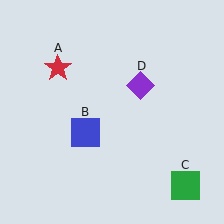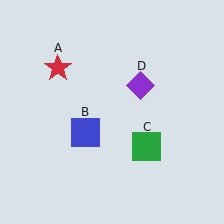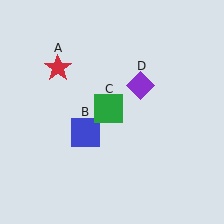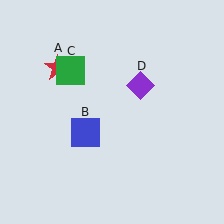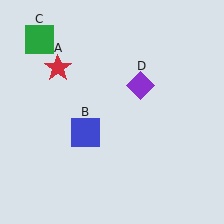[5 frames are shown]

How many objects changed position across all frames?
1 object changed position: green square (object C).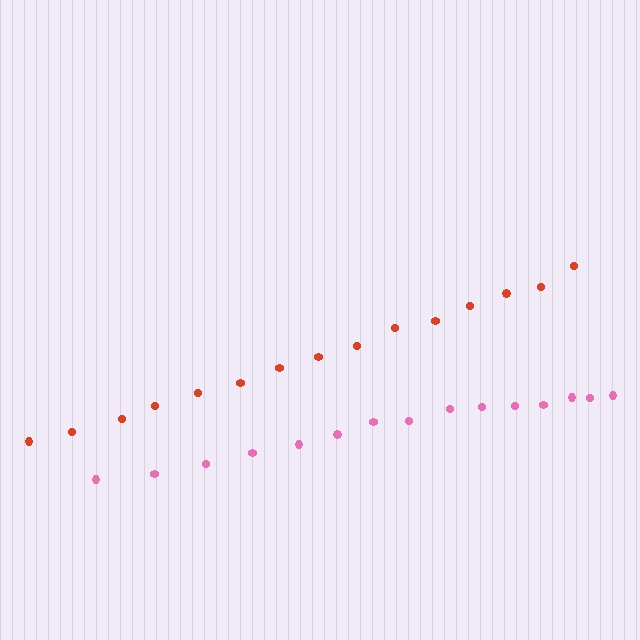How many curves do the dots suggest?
There are 2 distinct paths.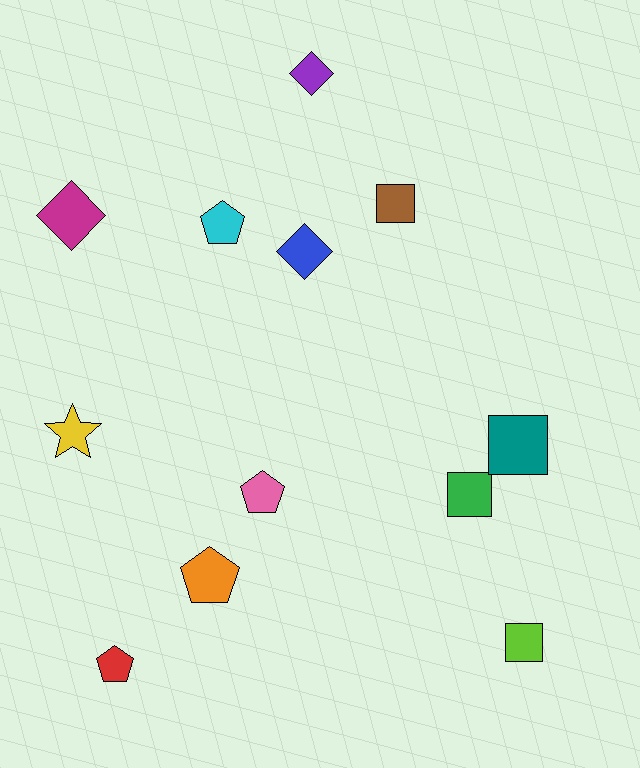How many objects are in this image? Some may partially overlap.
There are 12 objects.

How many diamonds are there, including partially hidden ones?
There are 3 diamonds.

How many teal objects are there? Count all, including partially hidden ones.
There is 1 teal object.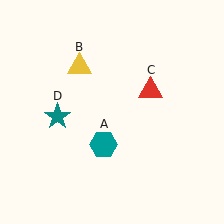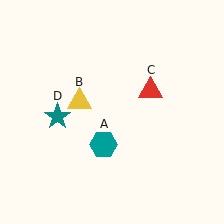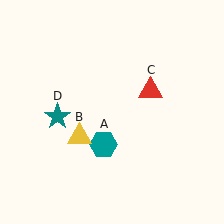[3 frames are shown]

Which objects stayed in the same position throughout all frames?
Teal hexagon (object A) and red triangle (object C) and teal star (object D) remained stationary.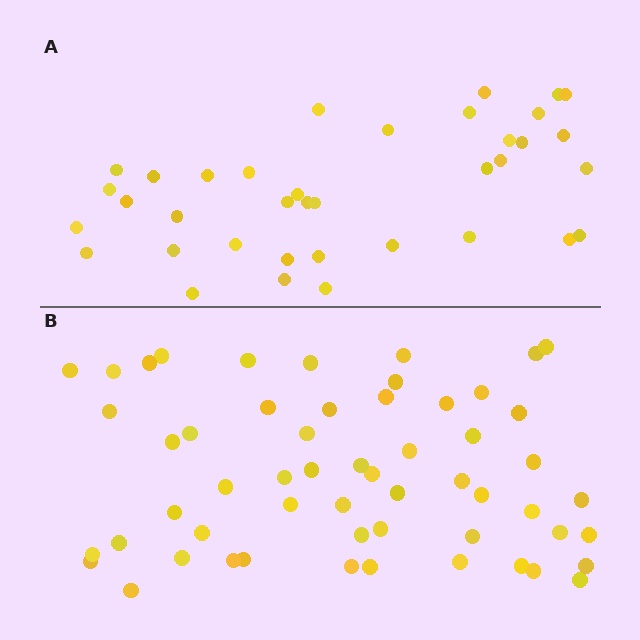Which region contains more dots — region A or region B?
Region B (the bottom region) has more dots.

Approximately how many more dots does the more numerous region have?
Region B has approximately 20 more dots than region A.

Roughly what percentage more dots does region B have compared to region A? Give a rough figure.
About 50% more.